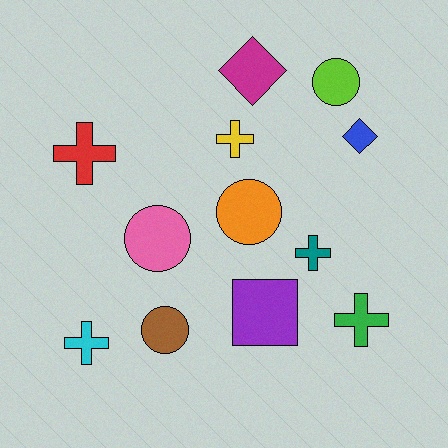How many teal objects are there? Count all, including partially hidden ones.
There is 1 teal object.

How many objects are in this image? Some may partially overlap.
There are 12 objects.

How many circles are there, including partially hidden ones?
There are 4 circles.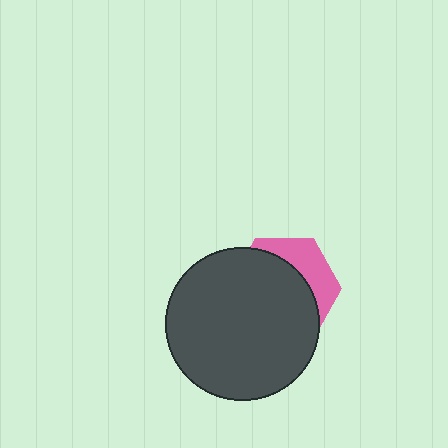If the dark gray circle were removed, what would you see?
You would see the complete pink hexagon.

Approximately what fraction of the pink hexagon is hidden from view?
Roughly 69% of the pink hexagon is hidden behind the dark gray circle.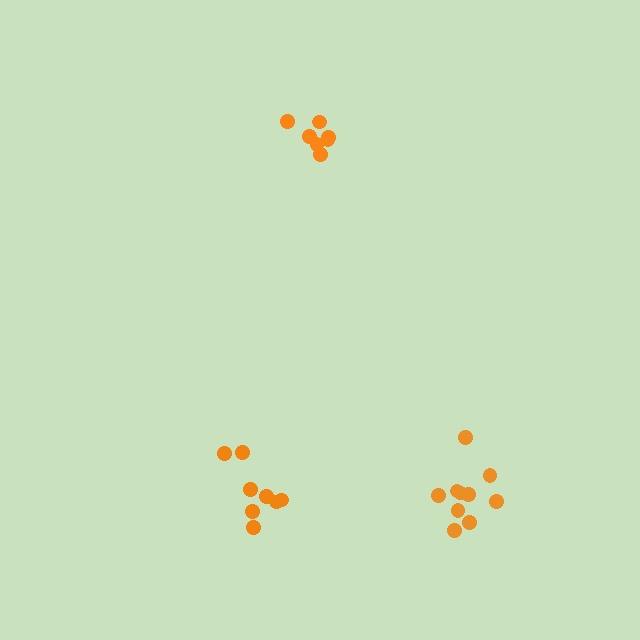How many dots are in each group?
Group 1: 8 dots, Group 2: 7 dots, Group 3: 10 dots (25 total).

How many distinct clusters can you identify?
There are 3 distinct clusters.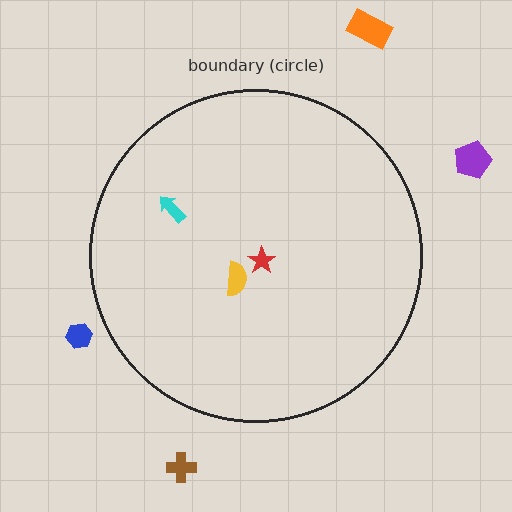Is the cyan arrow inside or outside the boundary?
Inside.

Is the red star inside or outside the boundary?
Inside.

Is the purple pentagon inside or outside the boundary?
Outside.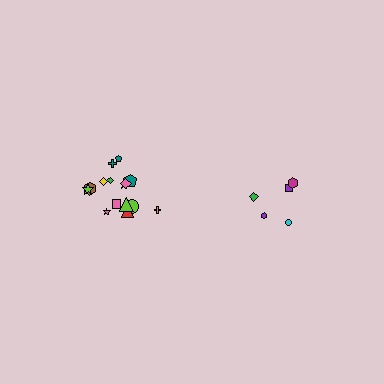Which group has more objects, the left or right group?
The left group.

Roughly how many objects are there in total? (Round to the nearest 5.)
Roughly 20 objects in total.